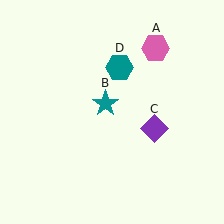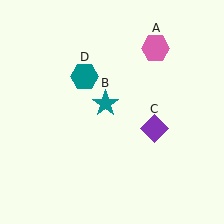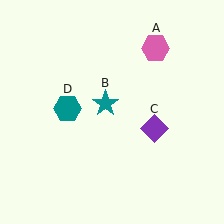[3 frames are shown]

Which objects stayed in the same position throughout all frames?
Pink hexagon (object A) and teal star (object B) and purple diamond (object C) remained stationary.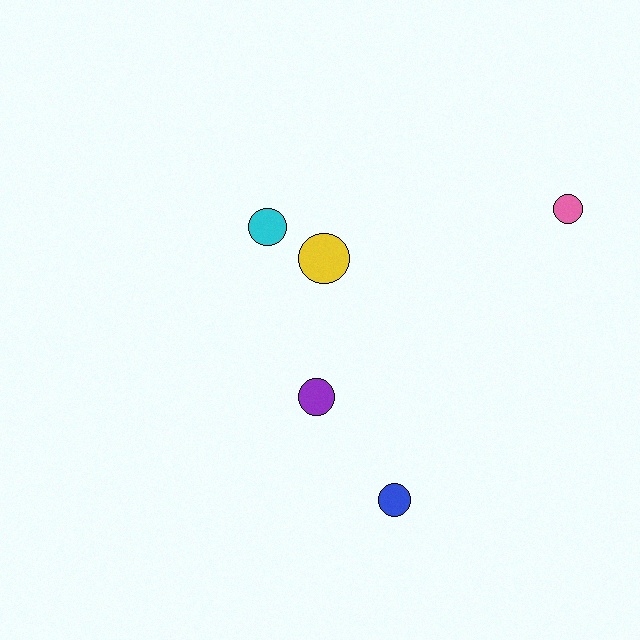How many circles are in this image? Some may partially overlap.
There are 5 circles.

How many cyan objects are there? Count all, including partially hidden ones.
There is 1 cyan object.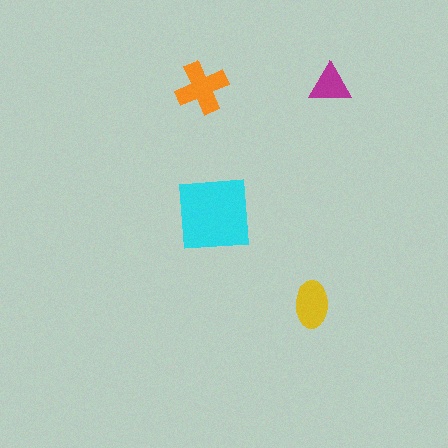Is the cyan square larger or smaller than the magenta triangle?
Larger.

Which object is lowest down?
The yellow ellipse is bottommost.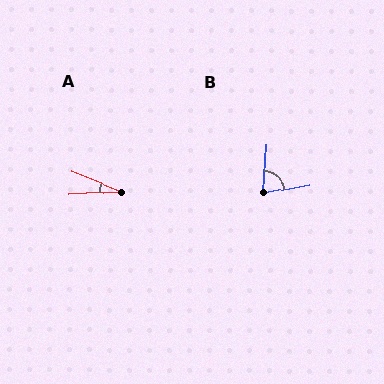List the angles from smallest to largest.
A (25°), B (76°).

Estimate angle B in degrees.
Approximately 76 degrees.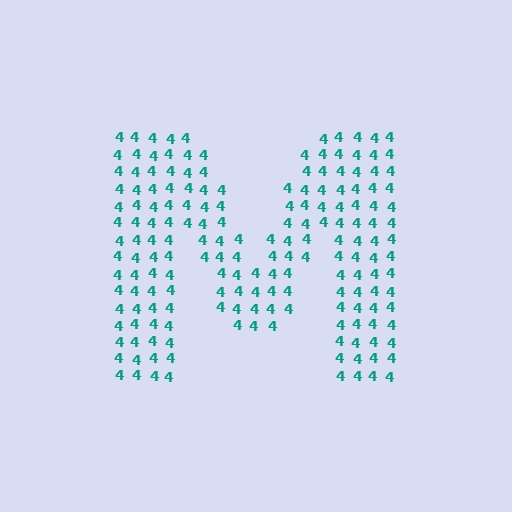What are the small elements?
The small elements are digit 4's.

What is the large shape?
The large shape is the letter M.